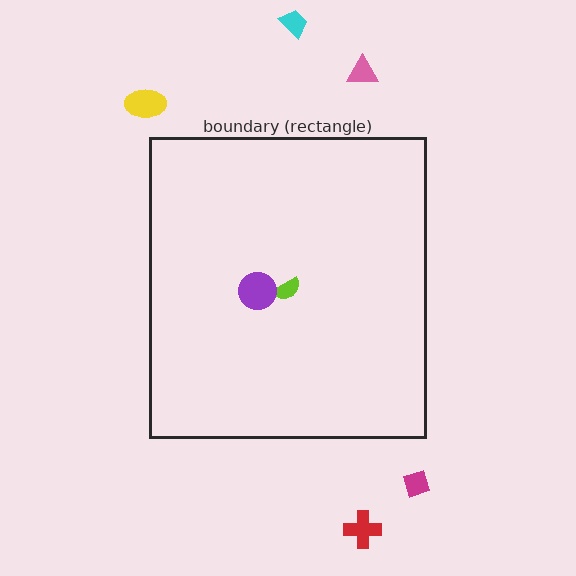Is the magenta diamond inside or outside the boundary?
Outside.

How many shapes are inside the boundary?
2 inside, 5 outside.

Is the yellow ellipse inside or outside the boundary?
Outside.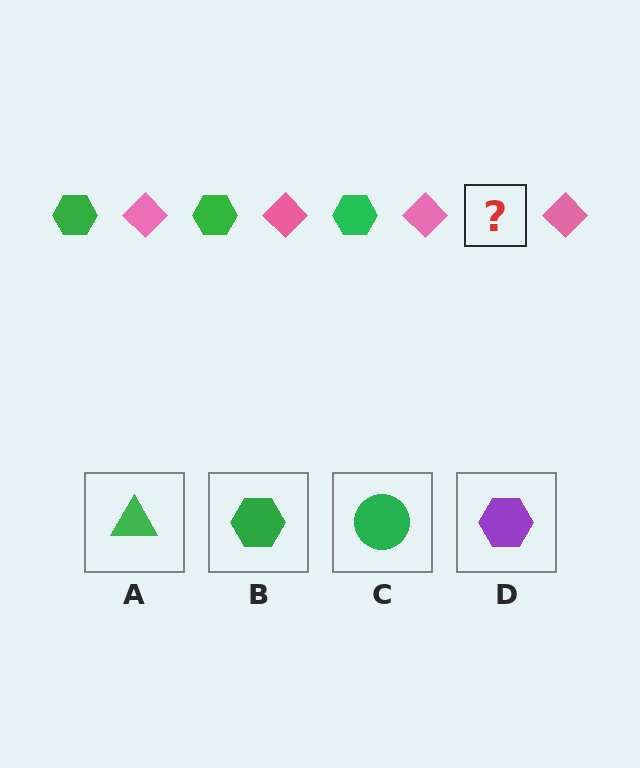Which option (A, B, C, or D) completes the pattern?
B.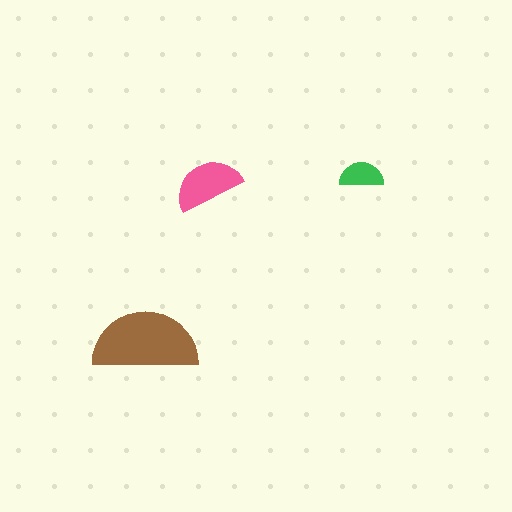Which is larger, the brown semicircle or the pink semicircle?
The brown one.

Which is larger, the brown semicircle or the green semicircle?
The brown one.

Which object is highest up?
The green semicircle is topmost.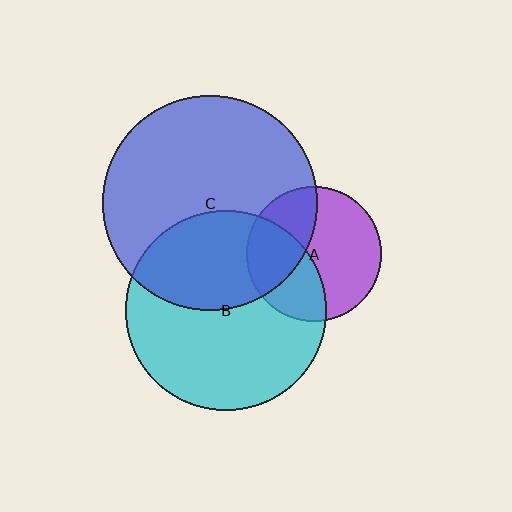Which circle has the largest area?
Circle C (blue).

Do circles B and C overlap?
Yes.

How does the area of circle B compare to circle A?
Approximately 2.2 times.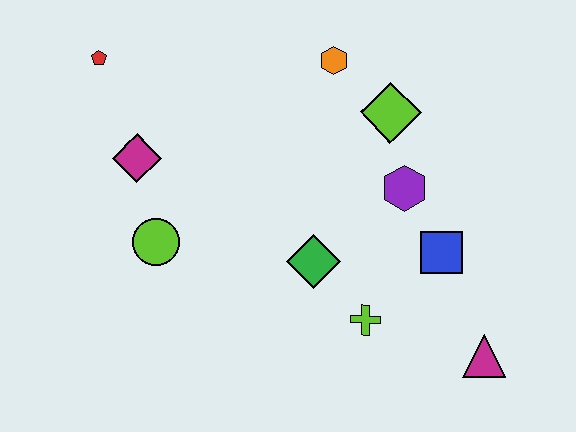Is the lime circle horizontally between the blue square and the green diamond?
No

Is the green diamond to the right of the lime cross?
No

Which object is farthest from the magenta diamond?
The magenta triangle is farthest from the magenta diamond.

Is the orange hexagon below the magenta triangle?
No